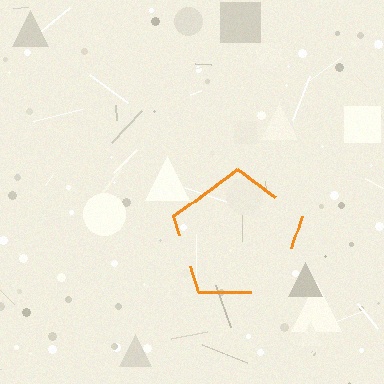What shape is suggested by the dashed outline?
The dashed outline suggests a pentagon.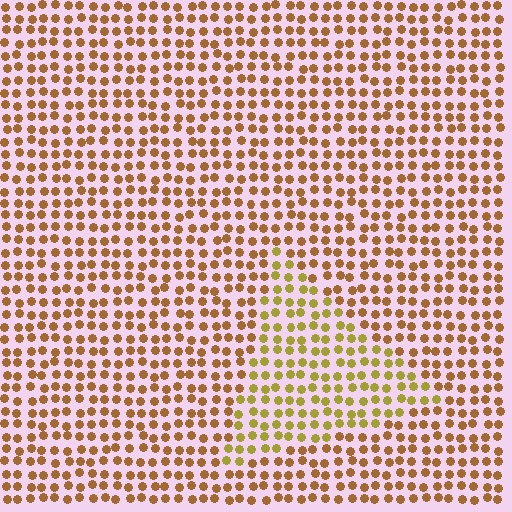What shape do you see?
I see a triangle.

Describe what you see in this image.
The image is filled with small brown elements in a uniform arrangement. A triangle-shaped region is visible where the elements are tinted to a slightly different hue, forming a subtle color boundary.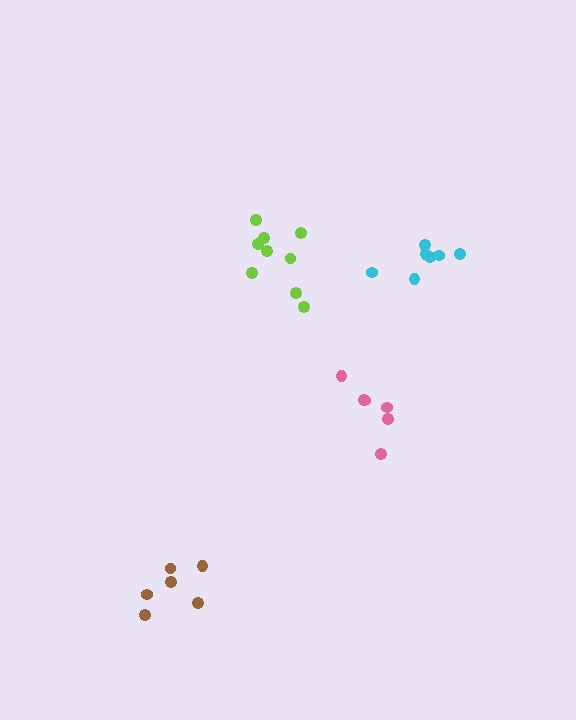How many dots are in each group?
Group 1: 6 dots, Group 2: 7 dots, Group 3: 6 dots, Group 4: 9 dots (28 total).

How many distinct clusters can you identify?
There are 4 distinct clusters.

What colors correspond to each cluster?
The clusters are colored: pink, cyan, brown, lime.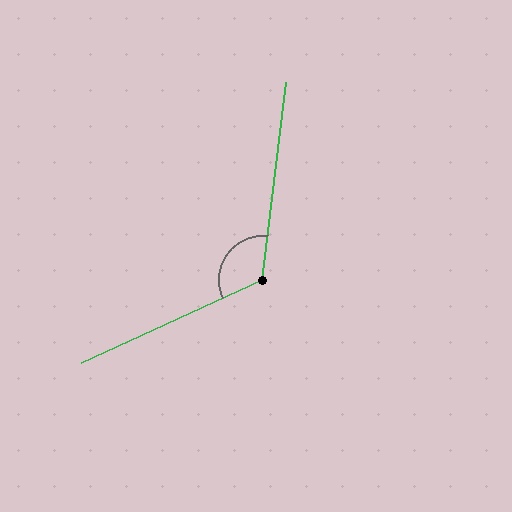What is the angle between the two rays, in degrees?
Approximately 121 degrees.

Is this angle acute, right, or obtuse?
It is obtuse.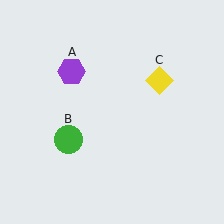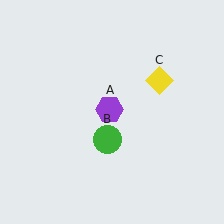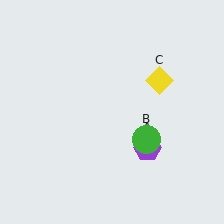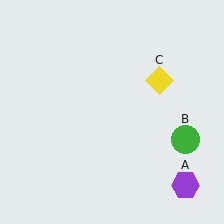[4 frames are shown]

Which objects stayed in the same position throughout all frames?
Yellow diamond (object C) remained stationary.